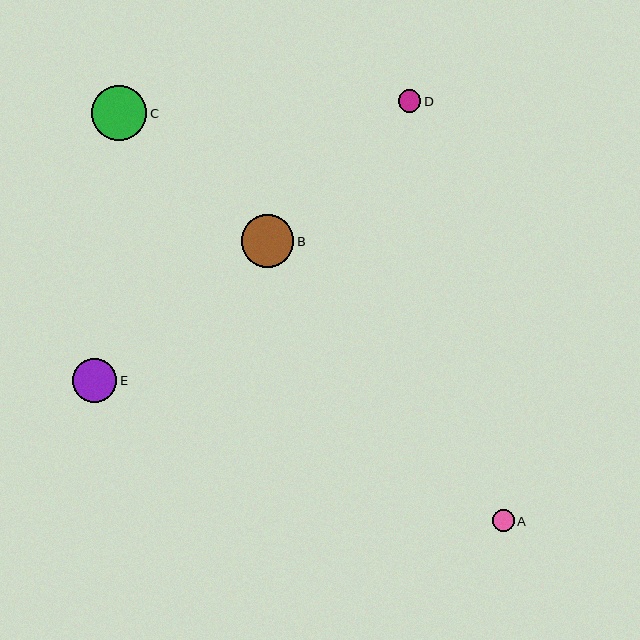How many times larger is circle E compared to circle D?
Circle E is approximately 2.0 times the size of circle D.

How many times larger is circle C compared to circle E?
Circle C is approximately 1.2 times the size of circle E.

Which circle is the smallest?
Circle A is the smallest with a size of approximately 22 pixels.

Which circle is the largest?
Circle C is the largest with a size of approximately 55 pixels.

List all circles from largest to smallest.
From largest to smallest: C, B, E, D, A.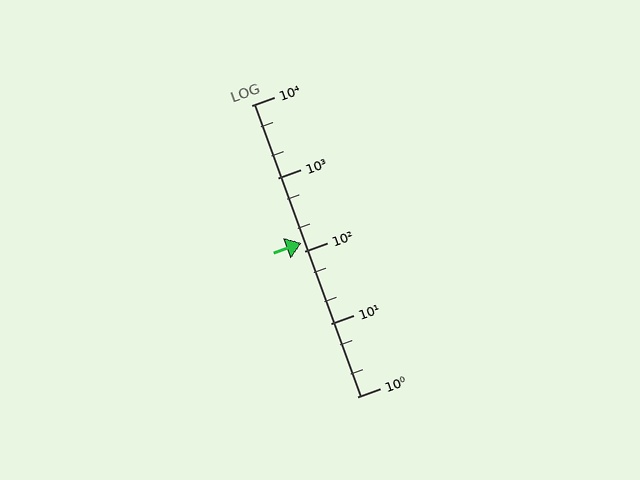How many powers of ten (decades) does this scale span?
The scale spans 4 decades, from 1 to 10000.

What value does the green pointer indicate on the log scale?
The pointer indicates approximately 130.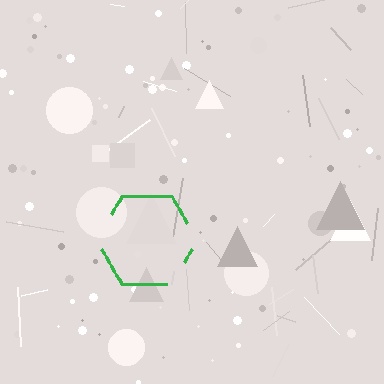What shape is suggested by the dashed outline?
The dashed outline suggests a hexagon.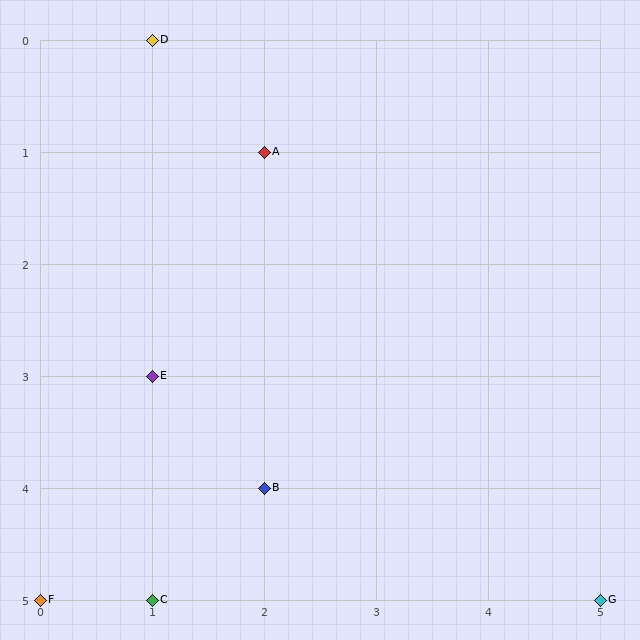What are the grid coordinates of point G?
Point G is at grid coordinates (5, 5).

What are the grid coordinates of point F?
Point F is at grid coordinates (0, 5).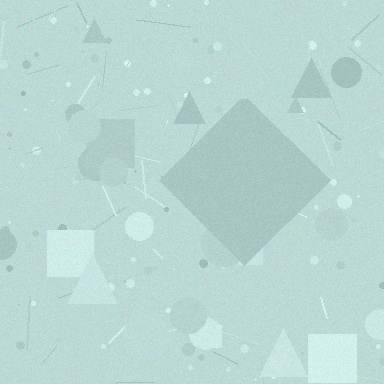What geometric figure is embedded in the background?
A diamond is embedded in the background.